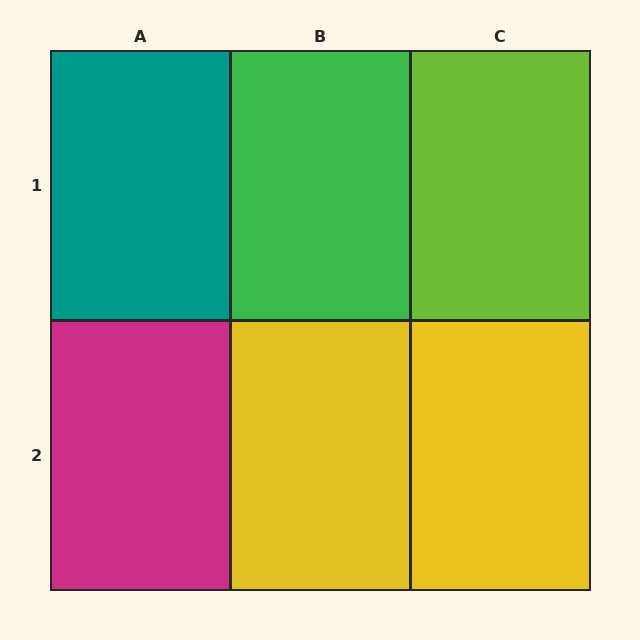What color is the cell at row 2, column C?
Yellow.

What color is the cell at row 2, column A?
Magenta.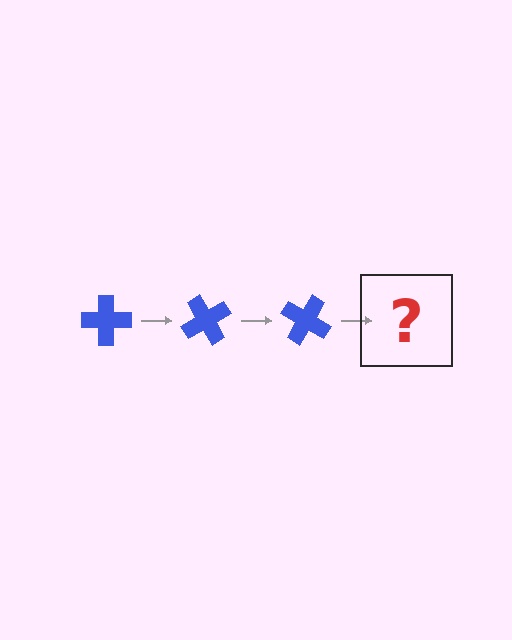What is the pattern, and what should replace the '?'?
The pattern is that the cross rotates 60 degrees each step. The '?' should be a blue cross rotated 180 degrees.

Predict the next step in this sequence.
The next step is a blue cross rotated 180 degrees.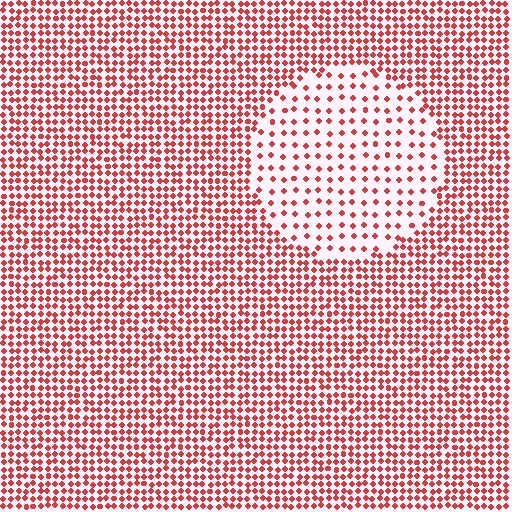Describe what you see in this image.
The image contains small red elements arranged at two different densities. A circle-shaped region is visible where the elements are less densely packed than the surrounding area.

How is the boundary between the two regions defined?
The boundary is defined by a change in element density (approximately 2.5x ratio). All elements are the same color, size, and shape.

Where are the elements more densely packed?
The elements are more densely packed outside the circle boundary.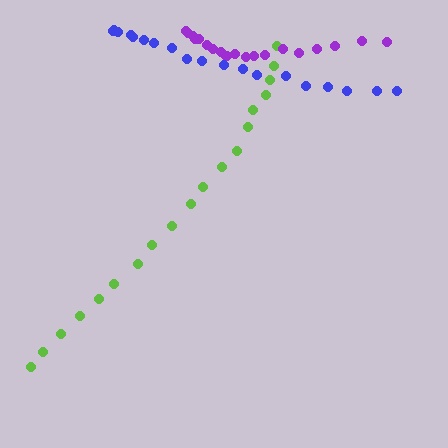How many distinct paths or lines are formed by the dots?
There are 3 distinct paths.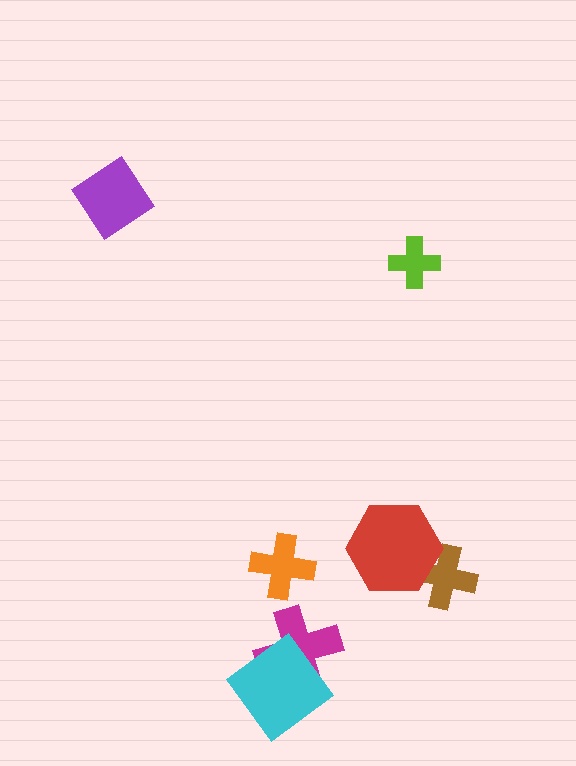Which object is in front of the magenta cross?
The cyan diamond is in front of the magenta cross.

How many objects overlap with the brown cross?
1 object overlaps with the brown cross.